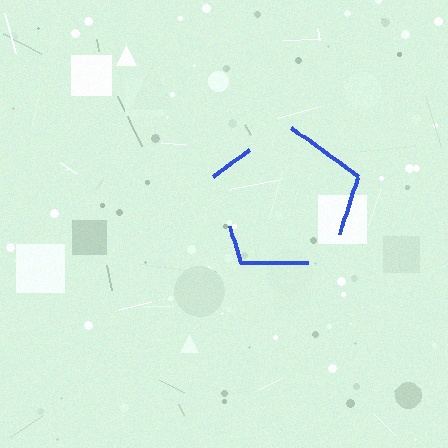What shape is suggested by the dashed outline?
The dashed outline suggests a pentagon.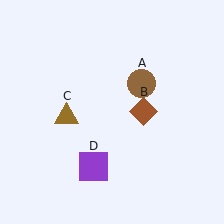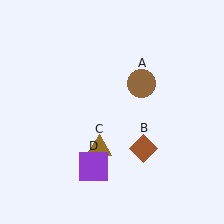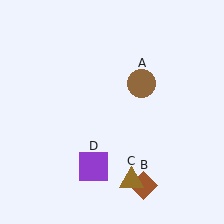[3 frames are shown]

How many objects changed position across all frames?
2 objects changed position: brown diamond (object B), brown triangle (object C).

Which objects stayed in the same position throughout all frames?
Brown circle (object A) and purple square (object D) remained stationary.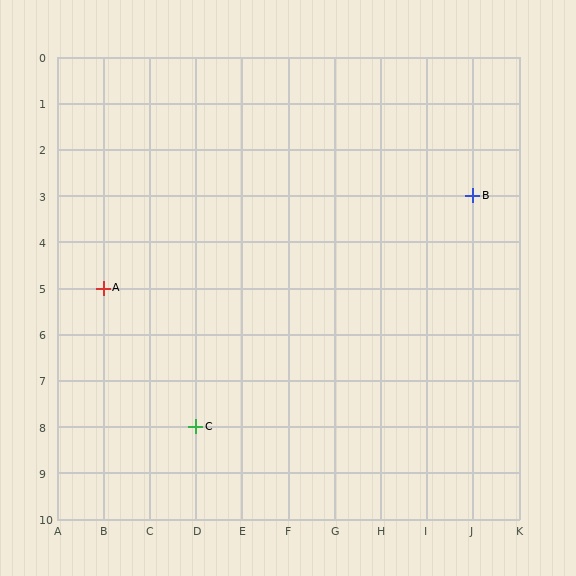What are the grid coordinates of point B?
Point B is at grid coordinates (J, 3).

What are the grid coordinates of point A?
Point A is at grid coordinates (B, 5).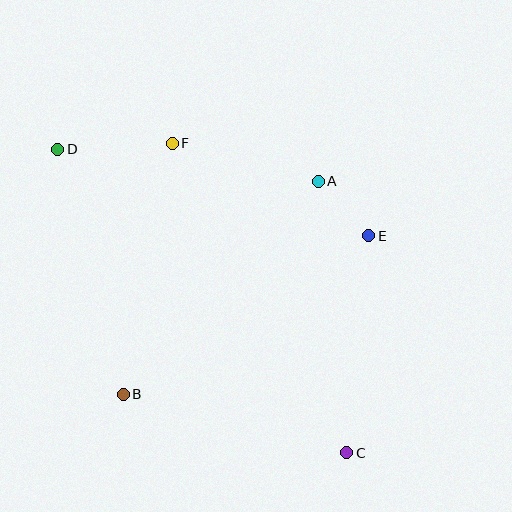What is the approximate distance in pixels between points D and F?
The distance between D and F is approximately 115 pixels.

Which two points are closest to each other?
Points A and E are closest to each other.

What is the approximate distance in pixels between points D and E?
The distance between D and E is approximately 322 pixels.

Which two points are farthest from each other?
Points C and D are farthest from each other.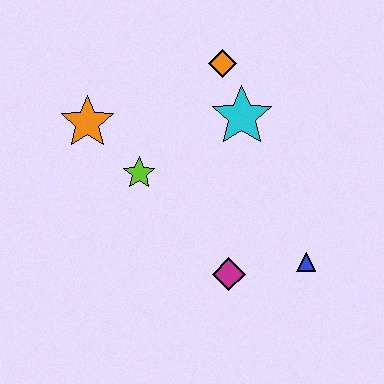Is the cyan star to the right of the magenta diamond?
Yes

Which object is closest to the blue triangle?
The magenta diamond is closest to the blue triangle.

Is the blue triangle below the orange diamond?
Yes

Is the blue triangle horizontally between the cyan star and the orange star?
No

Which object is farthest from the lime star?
The blue triangle is farthest from the lime star.